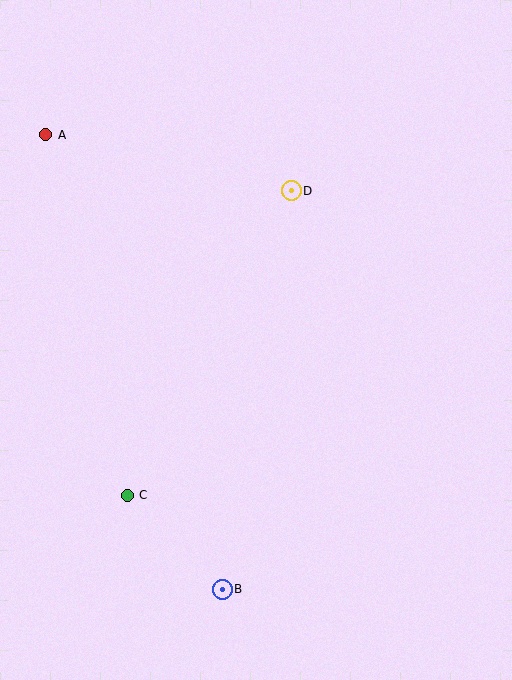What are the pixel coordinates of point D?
Point D is at (291, 191).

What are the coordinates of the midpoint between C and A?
The midpoint between C and A is at (86, 315).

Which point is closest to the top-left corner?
Point A is closest to the top-left corner.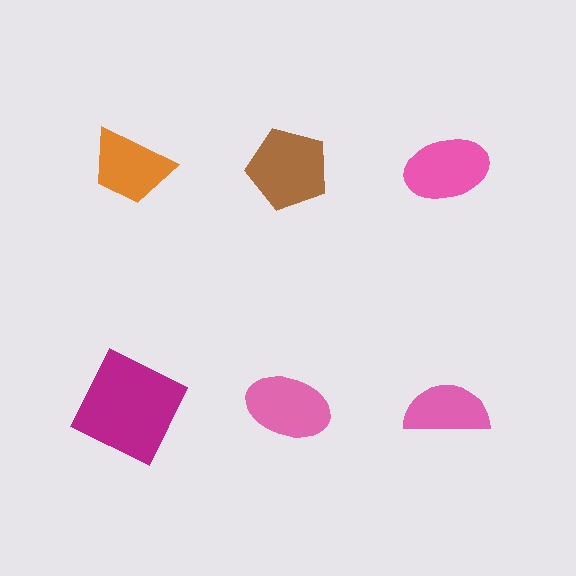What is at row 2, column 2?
A pink ellipse.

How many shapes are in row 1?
3 shapes.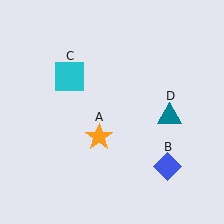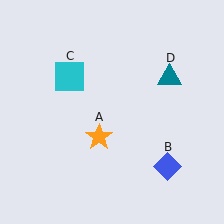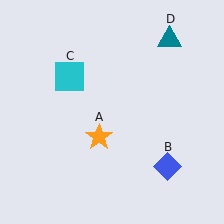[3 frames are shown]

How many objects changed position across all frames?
1 object changed position: teal triangle (object D).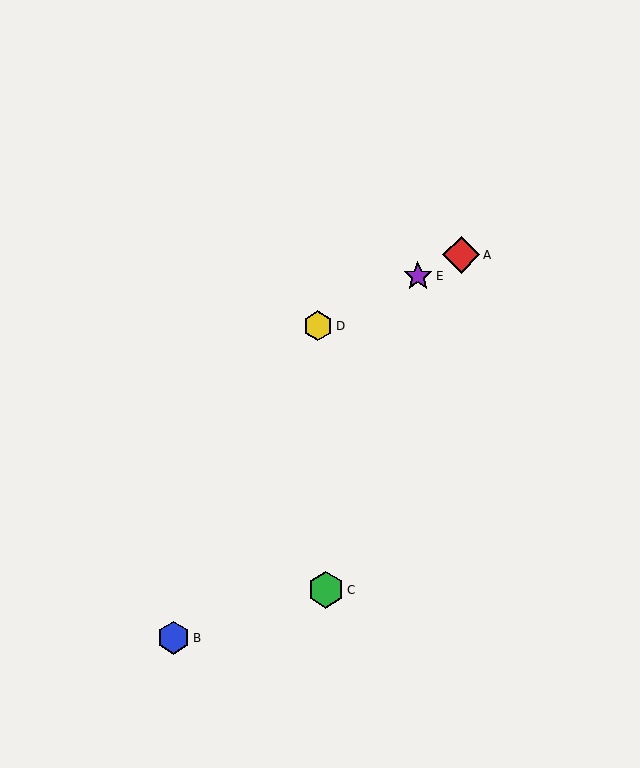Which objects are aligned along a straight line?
Objects A, D, E are aligned along a straight line.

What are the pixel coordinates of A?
Object A is at (461, 255).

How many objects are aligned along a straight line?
3 objects (A, D, E) are aligned along a straight line.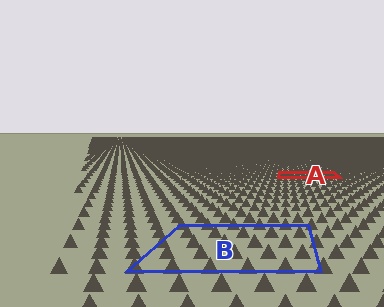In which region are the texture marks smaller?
The texture marks are smaller in region A, because it is farther away.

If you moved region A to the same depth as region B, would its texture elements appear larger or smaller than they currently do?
They would appear larger. At a closer depth, the same texture elements are projected at a bigger on-screen size.